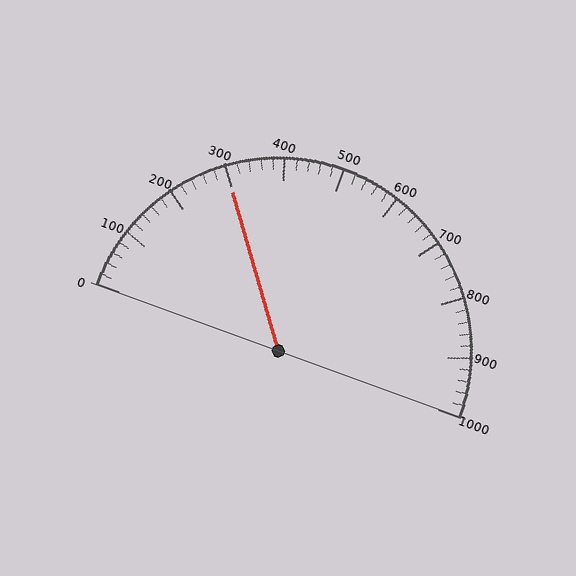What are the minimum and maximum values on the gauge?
The gauge ranges from 0 to 1000.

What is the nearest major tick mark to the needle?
The nearest major tick mark is 300.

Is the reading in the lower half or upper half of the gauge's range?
The reading is in the lower half of the range (0 to 1000).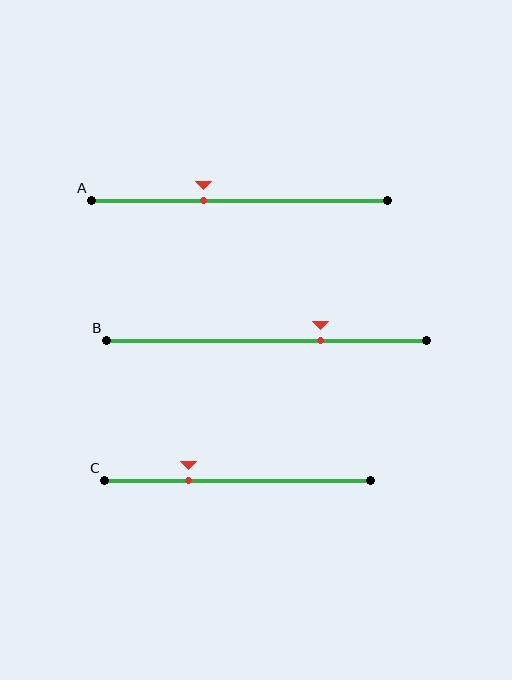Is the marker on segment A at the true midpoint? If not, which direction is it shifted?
No, the marker on segment A is shifted to the left by about 12% of the segment length.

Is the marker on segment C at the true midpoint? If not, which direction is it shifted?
No, the marker on segment C is shifted to the left by about 18% of the segment length.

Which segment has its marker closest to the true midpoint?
Segment A has its marker closest to the true midpoint.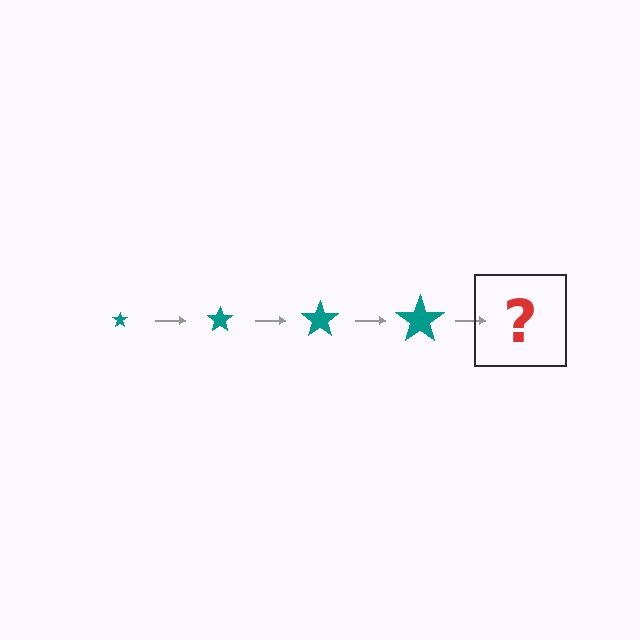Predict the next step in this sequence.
The next step is a teal star, larger than the previous one.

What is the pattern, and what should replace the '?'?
The pattern is that the star gets progressively larger each step. The '?' should be a teal star, larger than the previous one.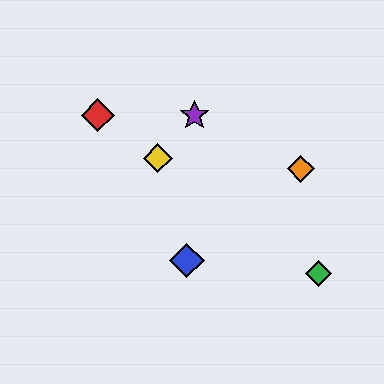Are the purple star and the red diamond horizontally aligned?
Yes, both are at y≈115.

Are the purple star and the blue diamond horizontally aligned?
No, the purple star is at y≈115 and the blue diamond is at y≈261.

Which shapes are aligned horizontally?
The red diamond, the purple star are aligned horizontally.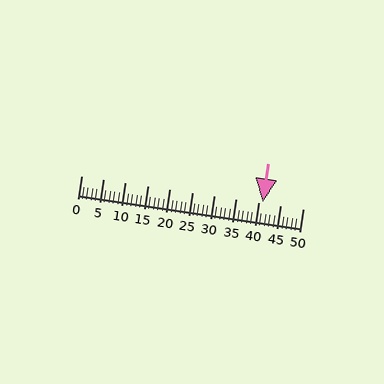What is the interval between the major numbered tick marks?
The major tick marks are spaced 5 units apart.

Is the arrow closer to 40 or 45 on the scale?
The arrow is closer to 40.